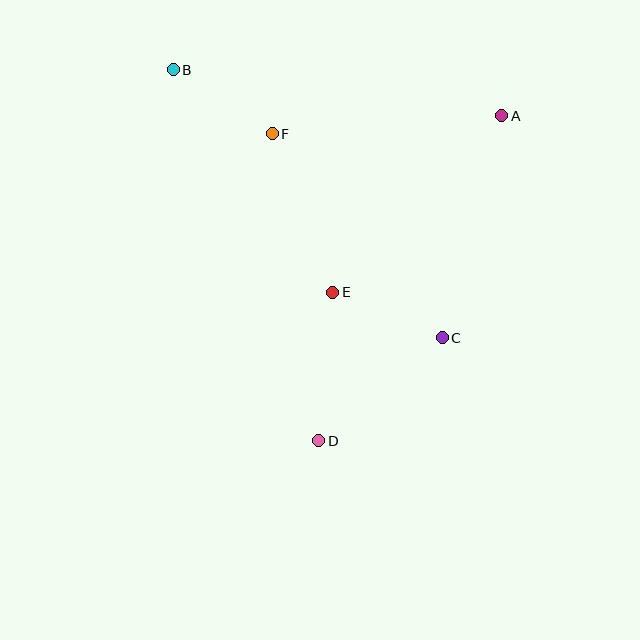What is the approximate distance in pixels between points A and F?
The distance between A and F is approximately 230 pixels.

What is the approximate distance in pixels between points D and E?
The distance between D and E is approximately 149 pixels.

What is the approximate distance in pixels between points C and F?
The distance between C and F is approximately 265 pixels.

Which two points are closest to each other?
Points B and F are closest to each other.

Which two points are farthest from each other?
Points B and D are farthest from each other.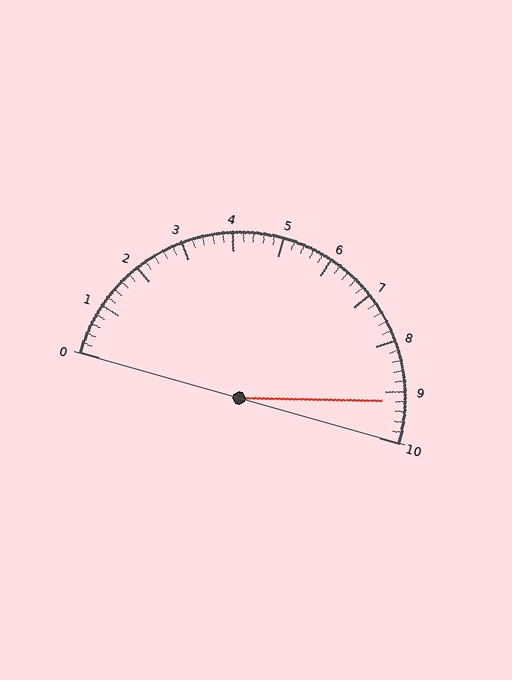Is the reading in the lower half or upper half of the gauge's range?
The reading is in the upper half of the range (0 to 10).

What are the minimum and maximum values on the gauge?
The gauge ranges from 0 to 10.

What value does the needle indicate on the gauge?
The needle indicates approximately 9.2.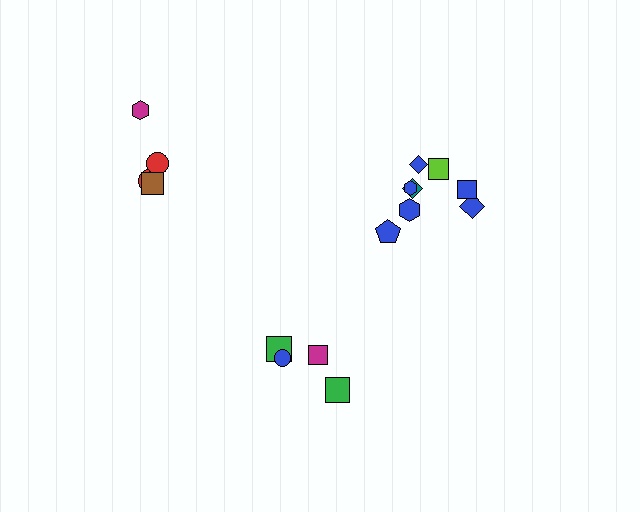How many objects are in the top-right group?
There are 8 objects.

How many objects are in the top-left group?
There are 4 objects.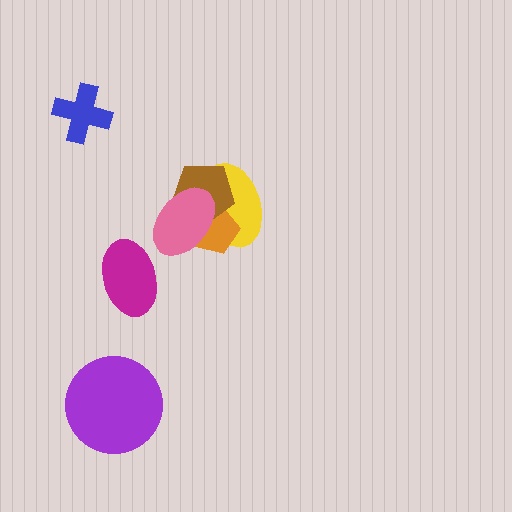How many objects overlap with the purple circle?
0 objects overlap with the purple circle.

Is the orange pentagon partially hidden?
Yes, it is partially covered by another shape.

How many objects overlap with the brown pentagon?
3 objects overlap with the brown pentagon.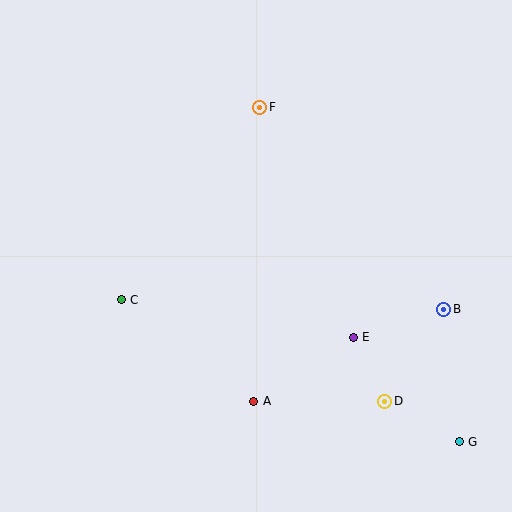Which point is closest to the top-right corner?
Point F is closest to the top-right corner.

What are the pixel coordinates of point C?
Point C is at (121, 300).